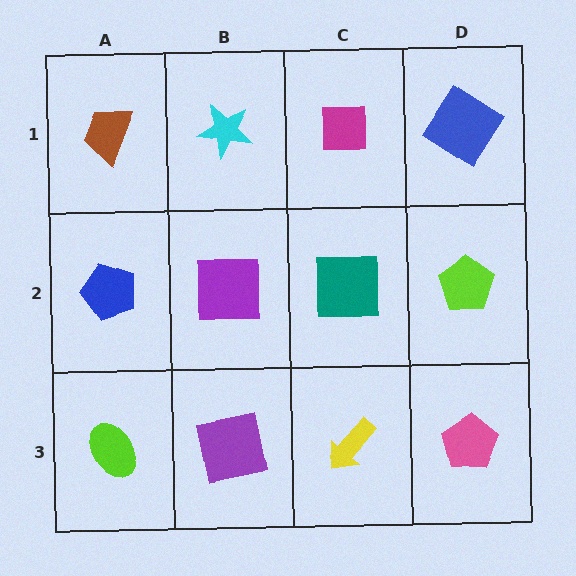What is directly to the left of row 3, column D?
A yellow arrow.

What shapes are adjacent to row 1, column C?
A teal square (row 2, column C), a cyan star (row 1, column B), a blue diamond (row 1, column D).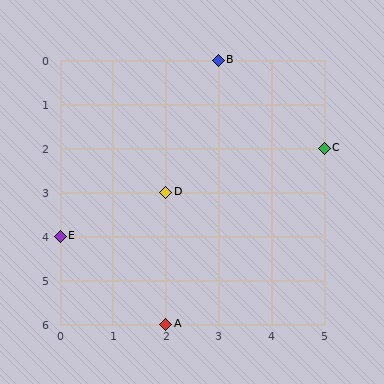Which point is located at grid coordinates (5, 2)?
Point C is at (5, 2).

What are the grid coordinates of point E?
Point E is at grid coordinates (0, 4).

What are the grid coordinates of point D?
Point D is at grid coordinates (2, 3).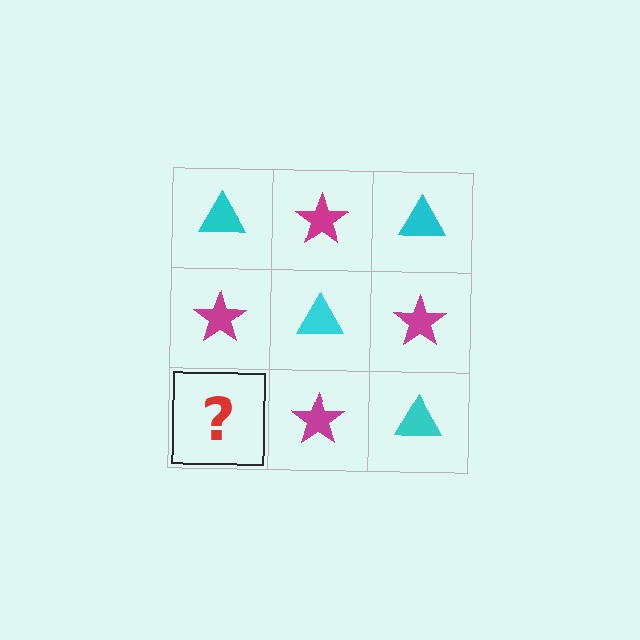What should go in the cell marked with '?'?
The missing cell should contain a cyan triangle.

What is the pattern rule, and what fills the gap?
The rule is that it alternates cyan triangle and magenta star in a checkerboard pattern. The gap should be filled with a cyan triangle.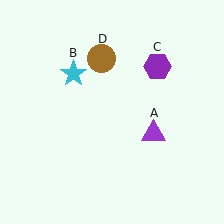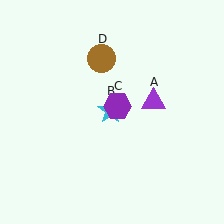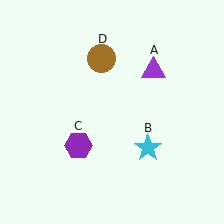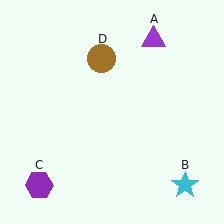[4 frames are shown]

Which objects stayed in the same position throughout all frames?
Brown circle (object D) remained stationary.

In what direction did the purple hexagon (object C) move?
The purple hexagon (object C) moved down and to the left.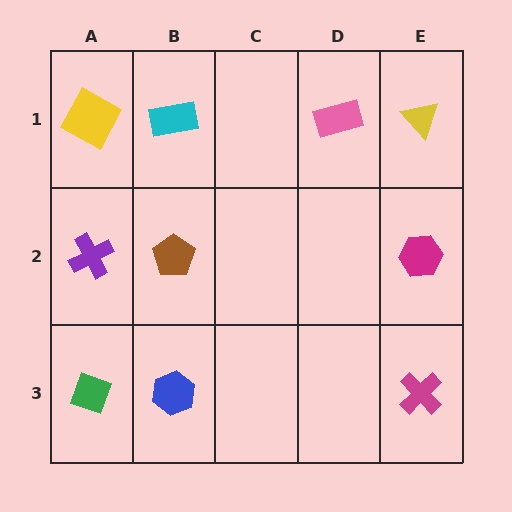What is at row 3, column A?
A green diamond.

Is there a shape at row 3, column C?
No, that cell is empty.